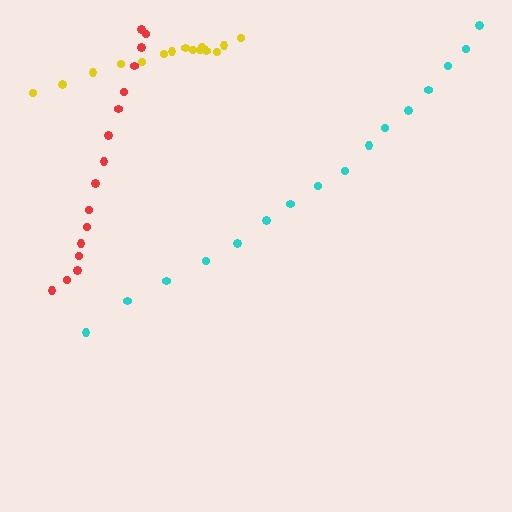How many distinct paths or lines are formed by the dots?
There are 3 distinct paths.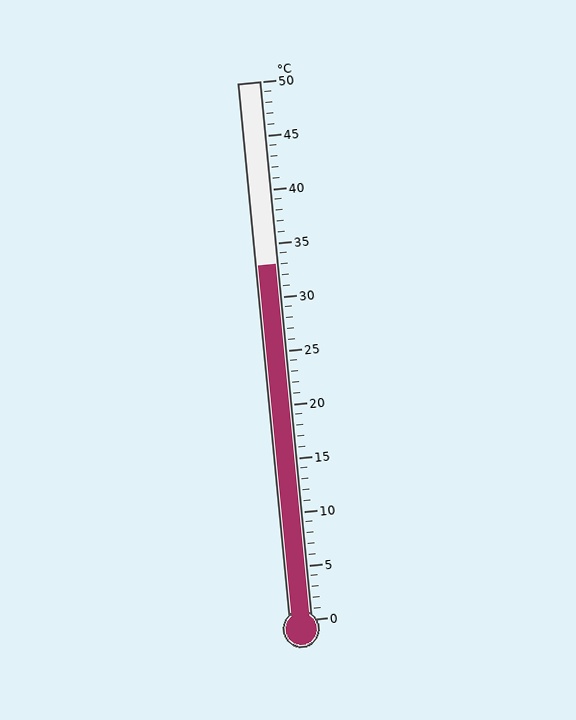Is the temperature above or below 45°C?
The temperature is below 45°C.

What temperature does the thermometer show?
The thermometer shows approximately 33°C.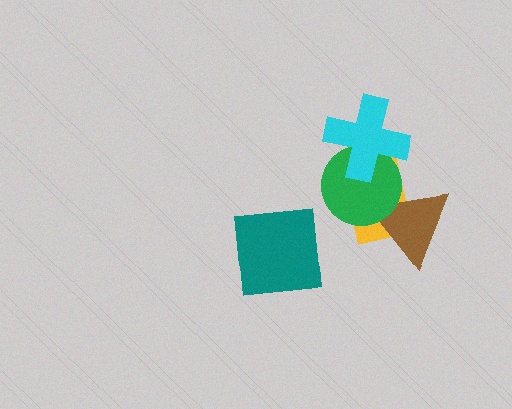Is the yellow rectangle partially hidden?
Yes, it is partially covered by another shape.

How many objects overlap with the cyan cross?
2 objects overlap with the cyan cross.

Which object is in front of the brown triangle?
The green circle is in front of the brown triangle.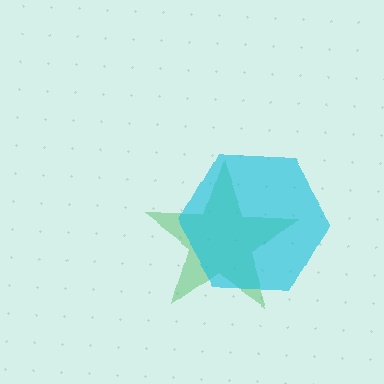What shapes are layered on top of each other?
The layered shapes are: a green star, a cyan hexagon.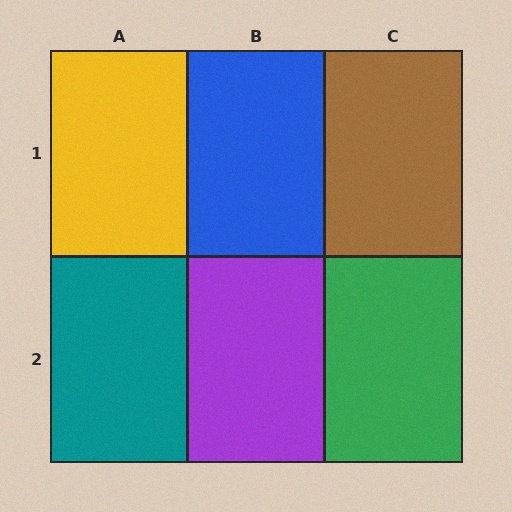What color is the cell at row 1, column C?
Brown.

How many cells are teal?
1 cell is teal.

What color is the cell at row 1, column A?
Yellow.